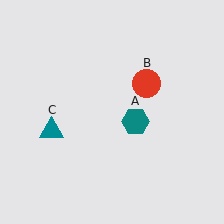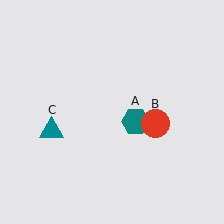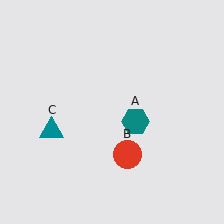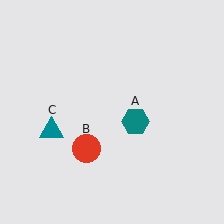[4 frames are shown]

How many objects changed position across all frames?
1 object changed position: red circle (object B).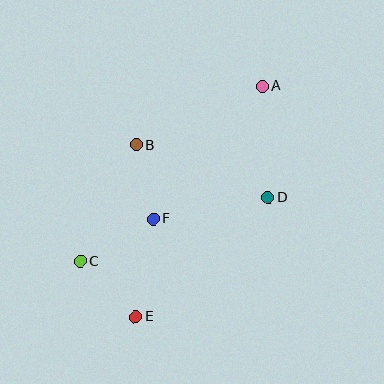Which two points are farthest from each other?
Points A and E are farthest from each other.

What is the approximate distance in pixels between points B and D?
The distance between B and D is approximately 142 pixels.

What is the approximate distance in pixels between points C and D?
The distance between C and D is approximately 199 pixels.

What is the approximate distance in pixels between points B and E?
The distance between B and E is approximately 172 pixels.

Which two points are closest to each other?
Points B and F are closest to each other.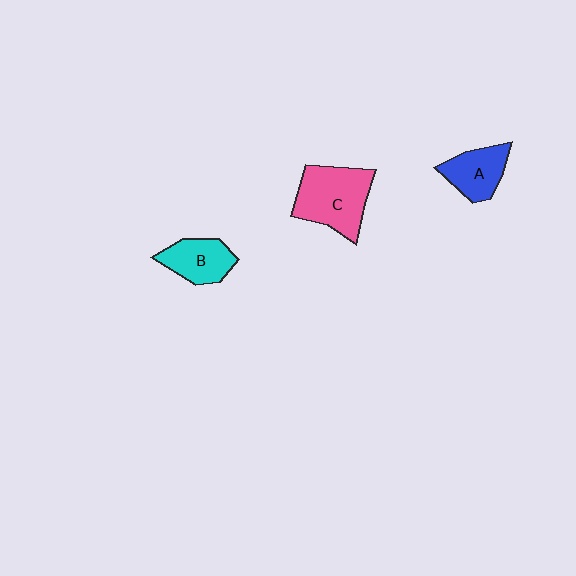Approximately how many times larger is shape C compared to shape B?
Approximately 1.6 times.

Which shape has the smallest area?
Shape A (blue).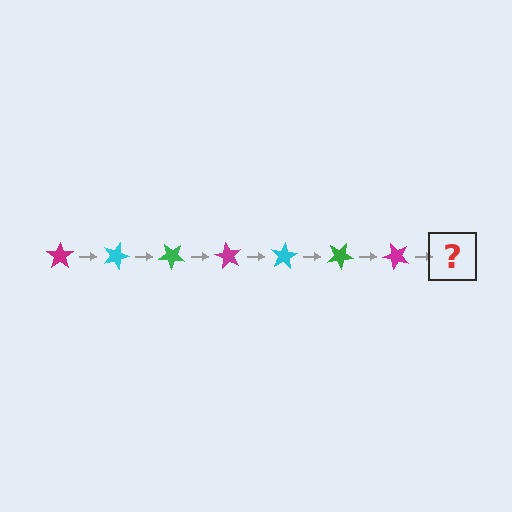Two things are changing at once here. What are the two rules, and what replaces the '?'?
The two rules are that it rotates 20 degrees each step and the color cycles through magenta, cyan, and green. The '?' should be a cyan star, rotated 140 degrees from the start.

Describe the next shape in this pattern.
It should be a cyan star, rotated 140 degrees from the start.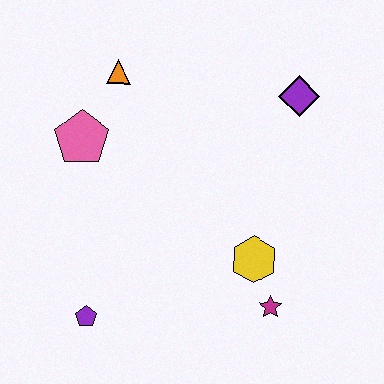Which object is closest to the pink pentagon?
The orange triangle is closest to the pink pentagon.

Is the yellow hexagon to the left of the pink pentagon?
No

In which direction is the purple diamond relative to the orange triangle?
The purple diamond is to the right of the orange triangle.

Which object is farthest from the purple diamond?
The purple pentagon is farthest from the purple diamond.